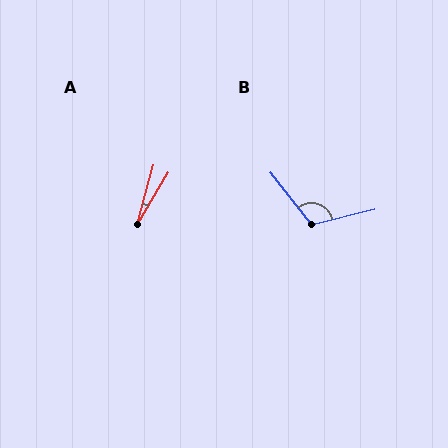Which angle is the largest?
B, at approximately 114 degrees.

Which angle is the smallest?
A, at approximately 15 degrees.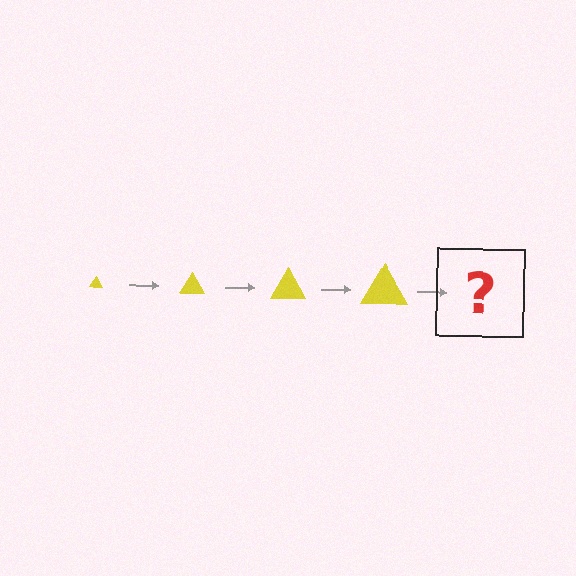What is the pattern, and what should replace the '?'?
The pattern is that the triangle gets progressively larger each step. The '?' should be a yellow triangle, larger than the previous one.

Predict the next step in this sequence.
The next step is a yellow triangle, larger than the previous one.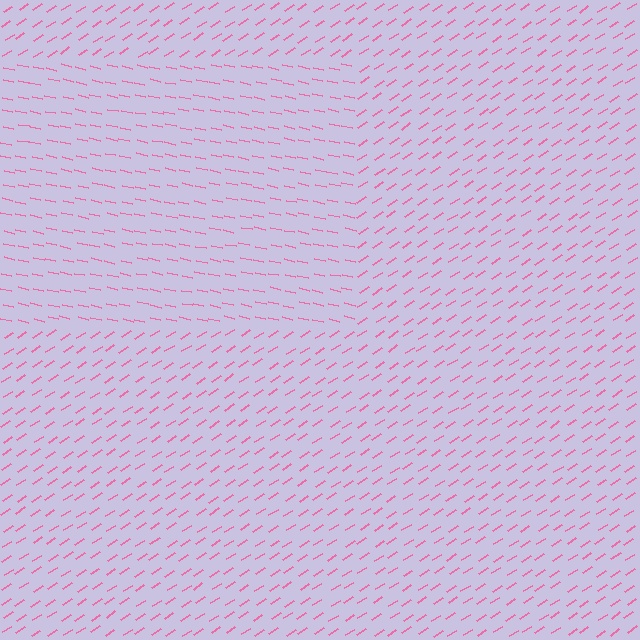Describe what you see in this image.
The image is filled with small pink line segments. A rectangle region in the image has lines oriented differently from the surrounding lines, creating a visible texture boundary.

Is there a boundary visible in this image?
Yes, there is a texture boundary formed by a change in line orientation.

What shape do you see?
I see a rectangle.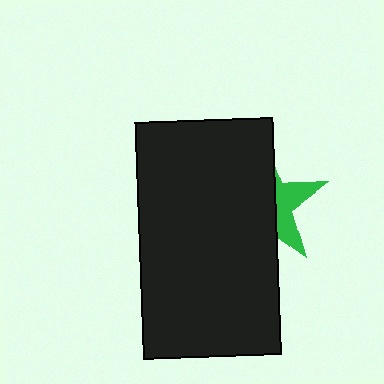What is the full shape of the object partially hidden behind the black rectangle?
The partially hidden object is a green star.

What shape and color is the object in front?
The object in front is a black rectangle.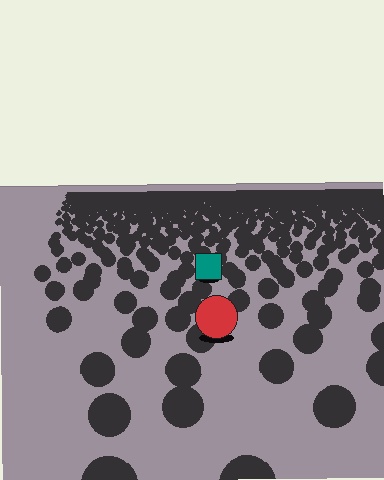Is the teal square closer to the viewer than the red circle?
No. The red circle is closer — you can tell from the texture gradient: the ground texture is coarser near it.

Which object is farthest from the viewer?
The teal square is farthest from the viewer. It appears smaller and the ground texture around it is denser.